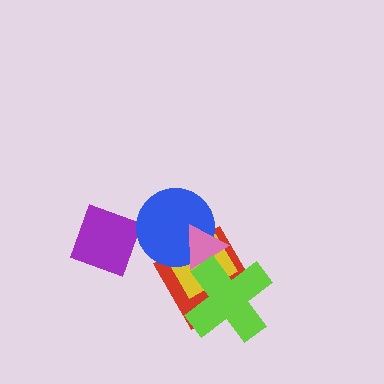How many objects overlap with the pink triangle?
4 objects overlap with the pink triangle.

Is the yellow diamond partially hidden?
Yes, it is partially covered by another shape.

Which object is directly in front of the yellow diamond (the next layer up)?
The blue circle is directly in front of the yellow diamond.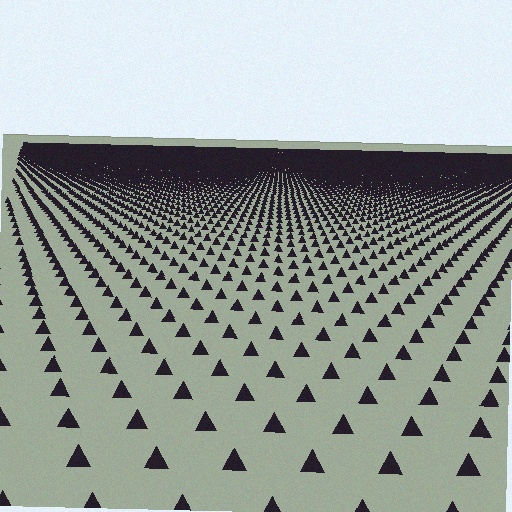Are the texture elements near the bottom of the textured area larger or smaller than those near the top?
Larger. Near the bottom, elements are closer to the viewer and appear at a bigger on-screen size.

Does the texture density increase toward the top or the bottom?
Density increases toward the top.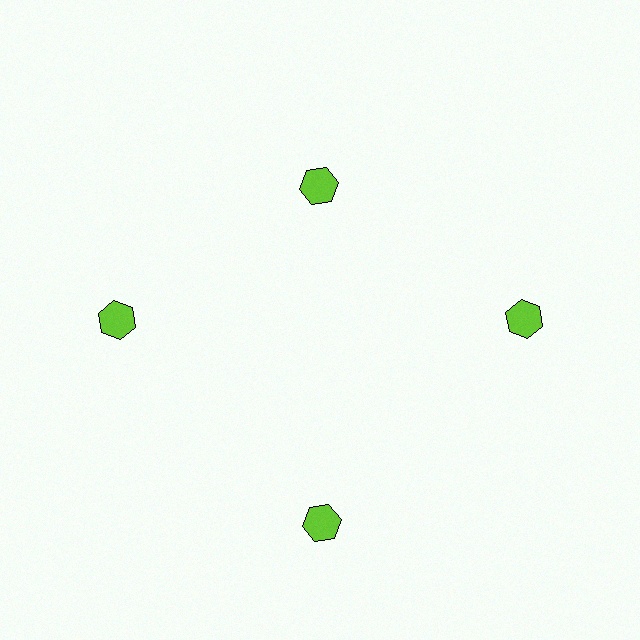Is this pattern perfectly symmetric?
No. The 4 lime hexagons are arranged in a ring, but one element near the 12 o'clock position is pulled inward toward the center, breaking the 4-fold rotational symmetry.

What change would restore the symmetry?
The symmetry would be restored by moving it outward, back onto the ring so that all 4 hexagons sit at equal angles and equal distance from the center.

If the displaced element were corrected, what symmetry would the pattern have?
It would have 4-fold rotational symmetry — the pattern would map onto itself every 90 degrees.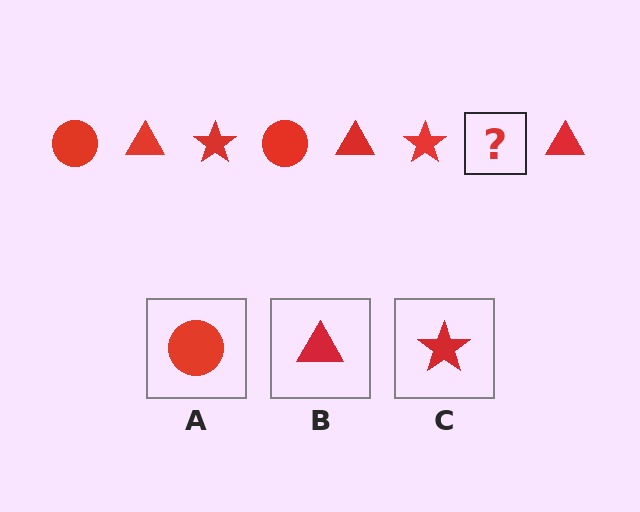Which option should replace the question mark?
Option A.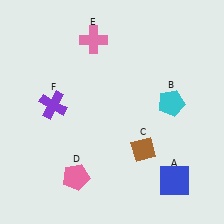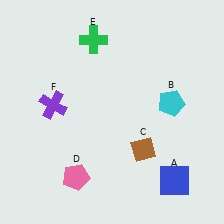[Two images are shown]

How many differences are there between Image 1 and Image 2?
There is 1 difference between the two images.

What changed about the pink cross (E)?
In Image 1, E is pink. In Image 2, it changed to green.